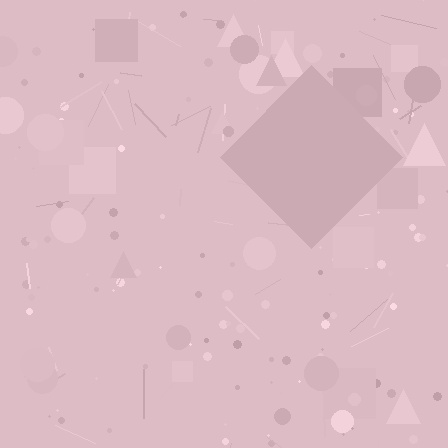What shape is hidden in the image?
A diamond is hidden in the image.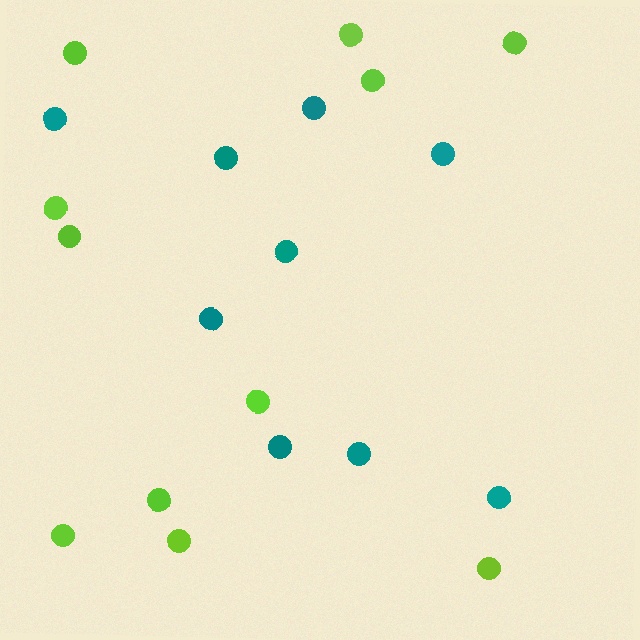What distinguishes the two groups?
There are 2 groups: one group of teal circles (9) and one group of lime circles (11).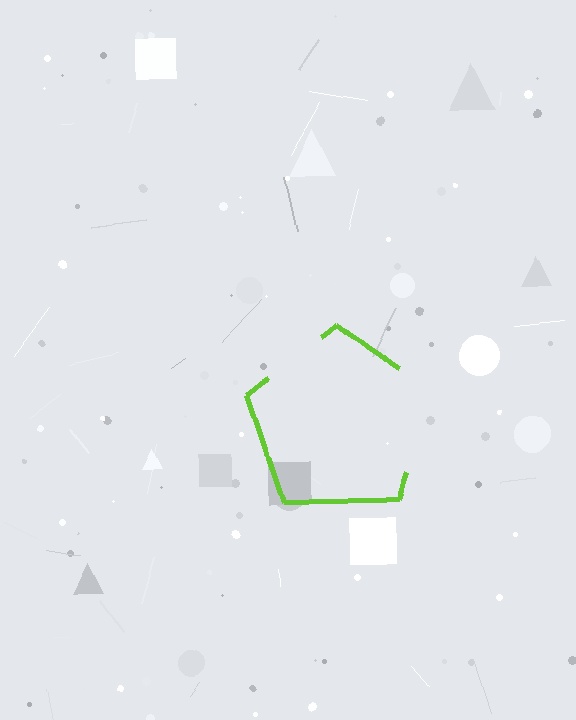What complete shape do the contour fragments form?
The contour fragments form a pentagon.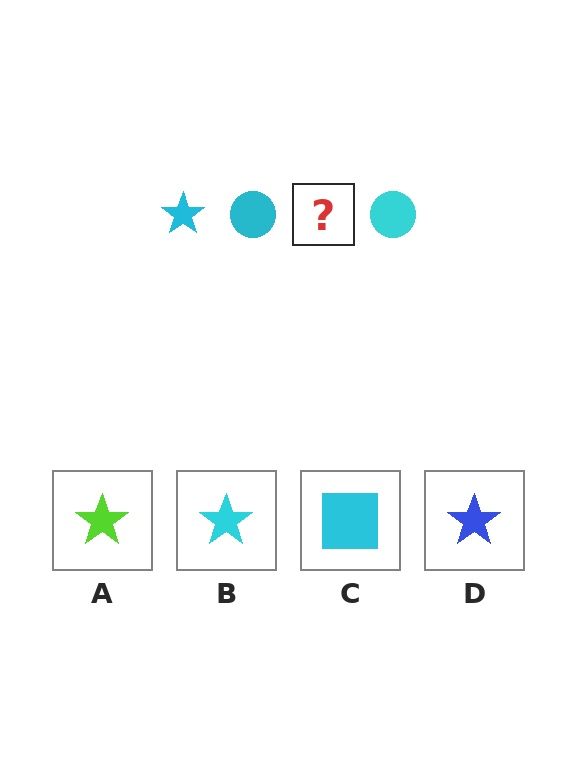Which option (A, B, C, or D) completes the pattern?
B.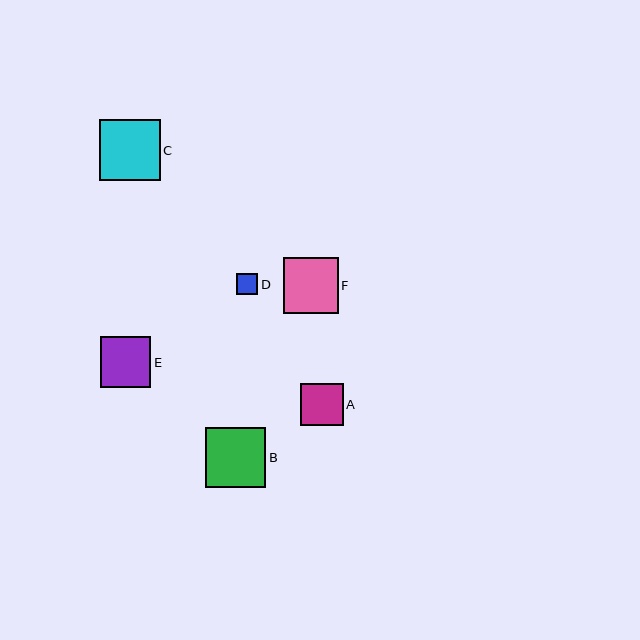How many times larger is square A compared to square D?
Square A is approximately 2.0 times the size of square D.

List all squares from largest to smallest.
From largest to smallest: C, B, F, E, A, D.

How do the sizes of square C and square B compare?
Square C and square B are approximately the same size.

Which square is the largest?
Square C is the largest with a size of approximately 60 pixels.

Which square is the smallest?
Square D is the smallest with a size of approximately 22 pixels.